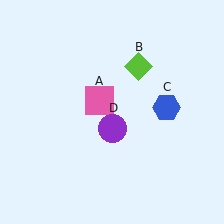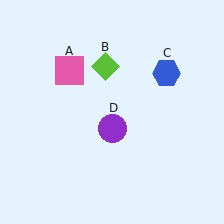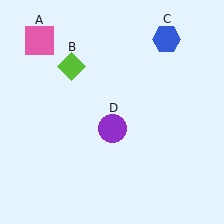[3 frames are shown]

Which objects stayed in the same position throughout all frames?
Purple circle (object D) remained stationary.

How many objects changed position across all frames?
3 objects changed position: pink square (object A), lime diamond (object B), blue hexagon (object C).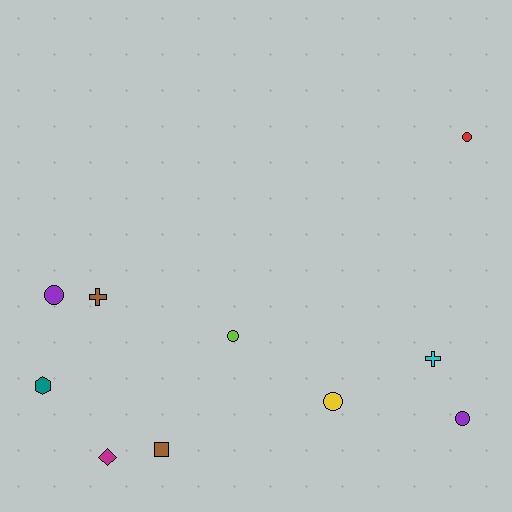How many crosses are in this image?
There are 2 crosses.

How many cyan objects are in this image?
There is 1 cyan object.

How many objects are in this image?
There are 10 objects.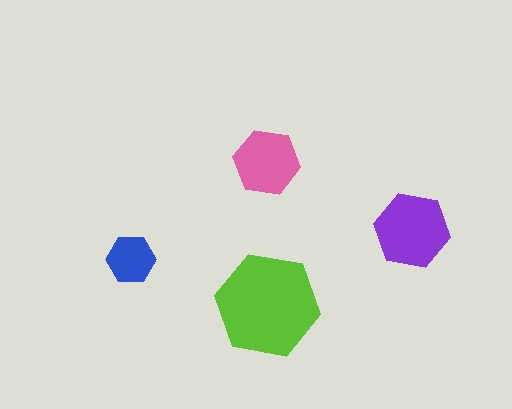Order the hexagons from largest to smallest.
the lime one, the purple one, the pink one, the blue one.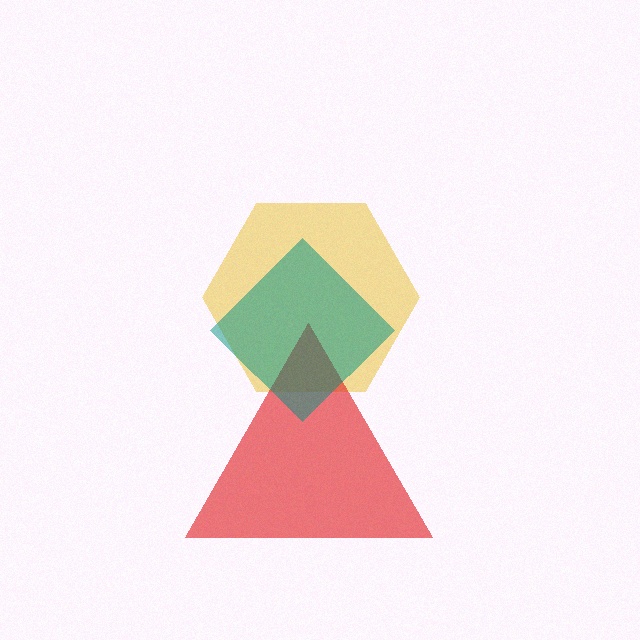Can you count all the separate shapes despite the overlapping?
Yes, there are 3 separate shapes.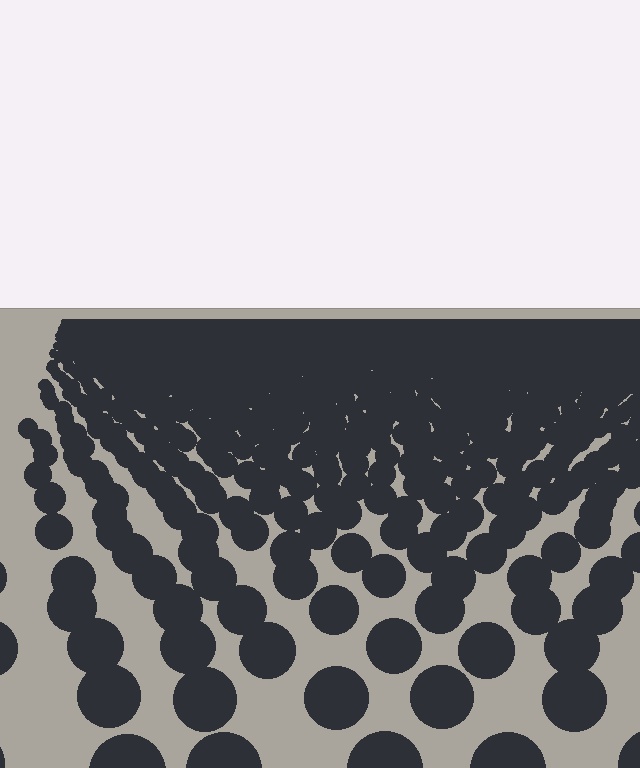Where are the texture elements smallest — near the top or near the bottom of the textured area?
Near the top.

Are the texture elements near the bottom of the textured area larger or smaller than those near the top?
Larger. Near the bottom, elements are closer to the viewer and appear at a bigger on-screen size.